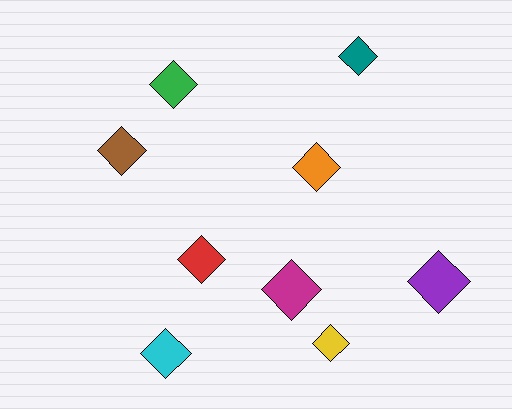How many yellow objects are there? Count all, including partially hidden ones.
There is 1 yellow object.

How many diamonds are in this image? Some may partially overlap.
There are 9 diamonds.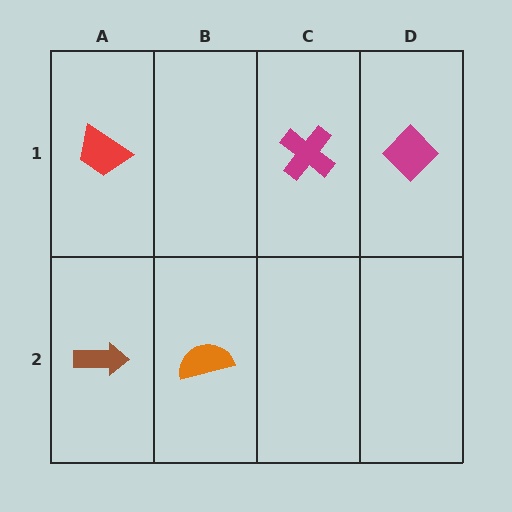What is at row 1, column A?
A red trapezoid.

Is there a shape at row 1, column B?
No, that cell is empty.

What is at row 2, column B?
An orange semicircle.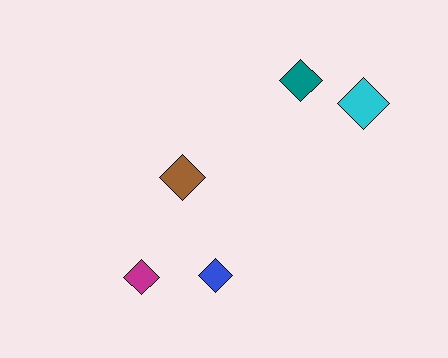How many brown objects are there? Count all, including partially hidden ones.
There is 1 brown object.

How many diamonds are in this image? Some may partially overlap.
There are 5 diamonds.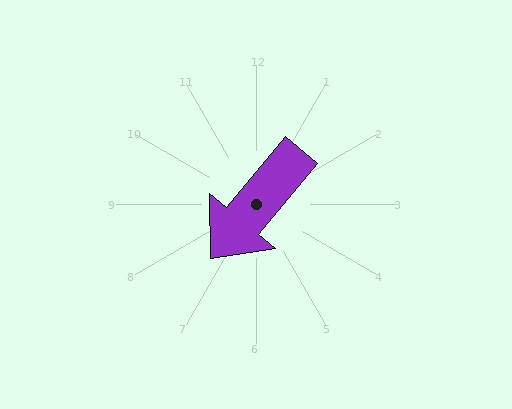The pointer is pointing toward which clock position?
Roughly 7 o'clock.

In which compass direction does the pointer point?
Southwest.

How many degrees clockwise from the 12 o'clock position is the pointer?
Approximately 220 degrees.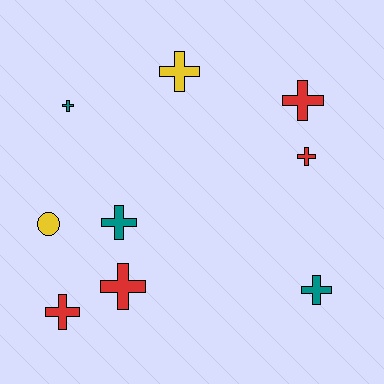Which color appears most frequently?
Red, with 4 objects.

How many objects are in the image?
There are 9 objects.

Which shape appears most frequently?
Cross, with 8 objects.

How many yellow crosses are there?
There is 1 yellow cross.